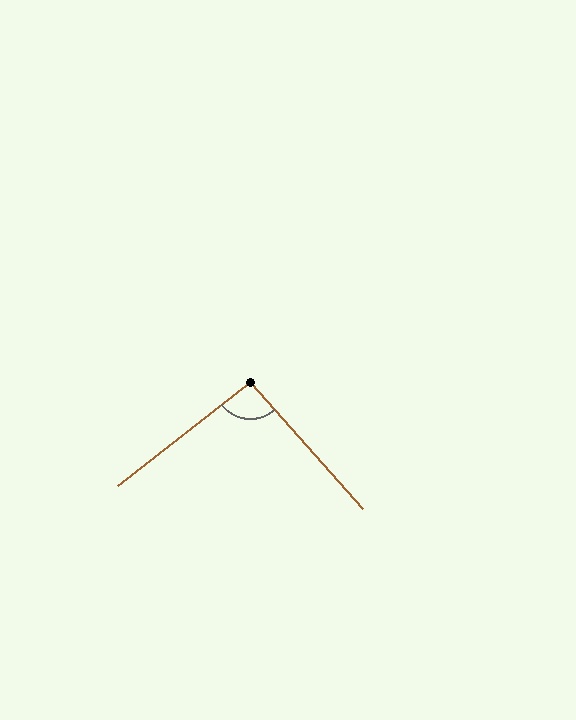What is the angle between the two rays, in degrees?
Approximately 93 degrees.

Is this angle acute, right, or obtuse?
It is approximately a right angle.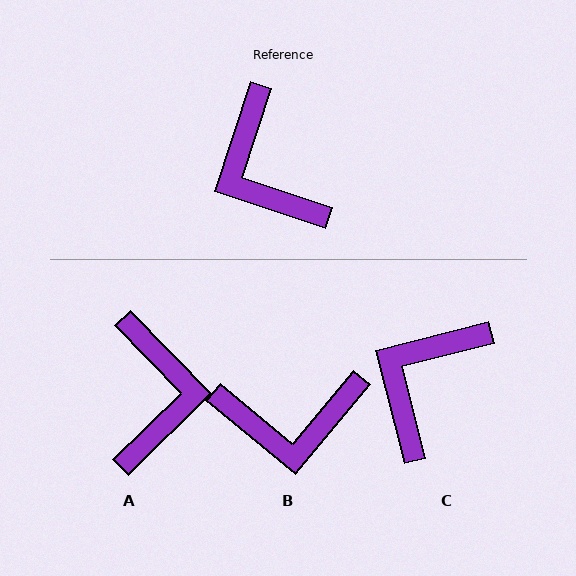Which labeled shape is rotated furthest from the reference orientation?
A, about 152 degrees away.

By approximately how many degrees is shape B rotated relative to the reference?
Approximately 69 degrees counter-clockwise.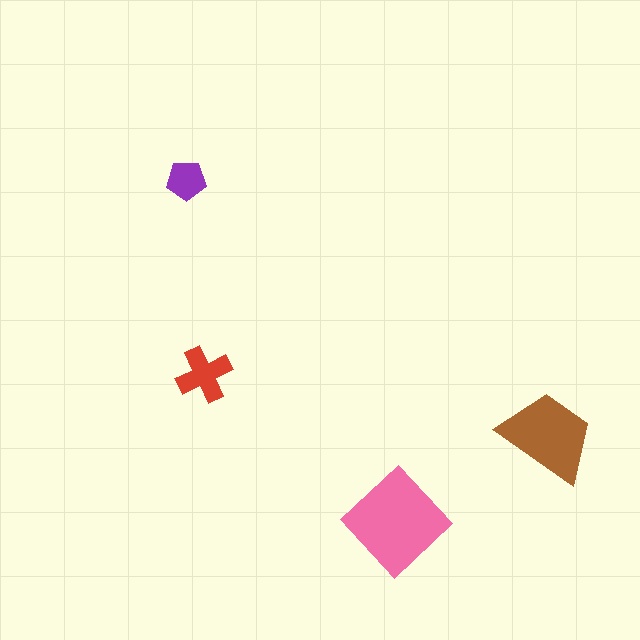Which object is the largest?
The pink diamond.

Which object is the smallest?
The purple pentagon.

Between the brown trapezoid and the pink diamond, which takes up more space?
The pink diamond.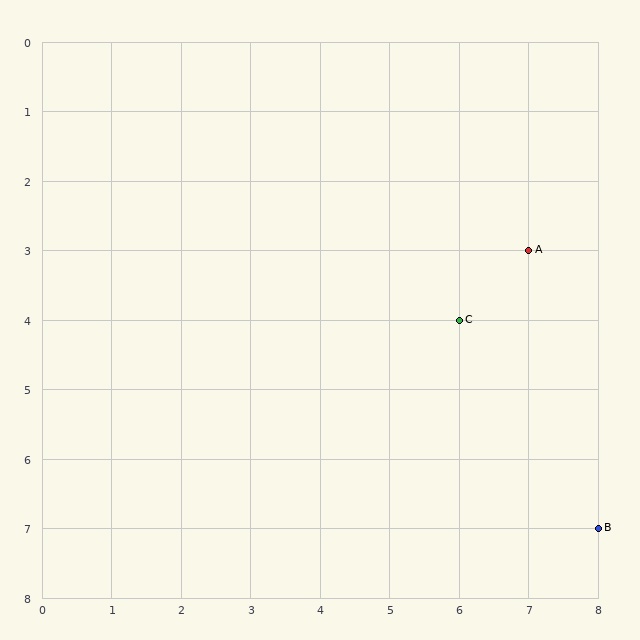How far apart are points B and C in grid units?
Points B and C are 2 columns and 3 rows apart (about 3.6 grid units diagonally).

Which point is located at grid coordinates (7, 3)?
Point A is at (7, 3).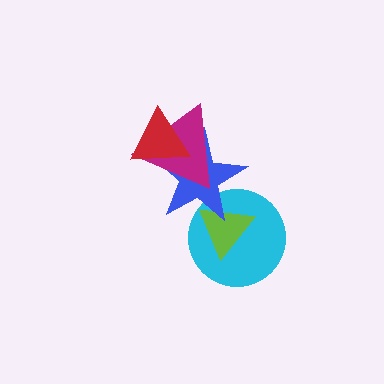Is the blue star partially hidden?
Yes, it is partially covered by another shape.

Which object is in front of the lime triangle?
The blue star is in front of the lime triangle.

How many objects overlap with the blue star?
4 objects overlap with the blue star.